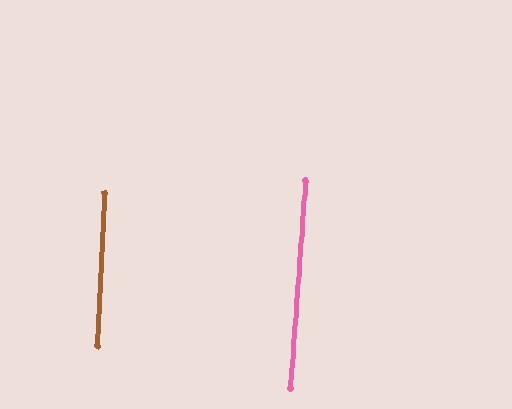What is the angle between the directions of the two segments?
Approximately 1 degree.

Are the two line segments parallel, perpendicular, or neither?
Parallel — their directions differ by only 1.3°.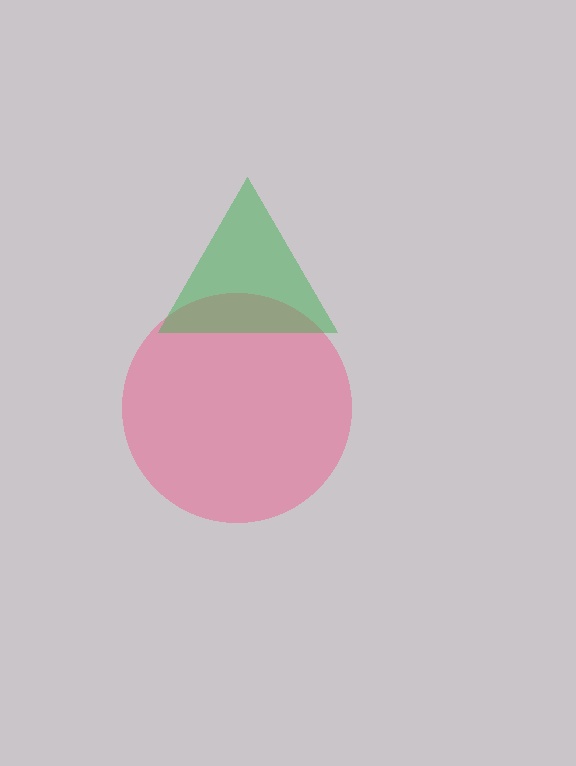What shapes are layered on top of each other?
The layered shapes are: a pink circle, a green triangle.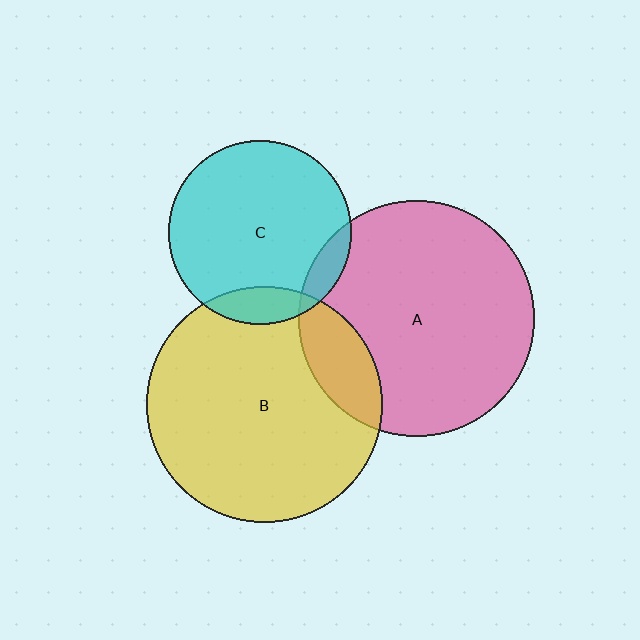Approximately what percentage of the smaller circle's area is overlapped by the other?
Approximately 10%.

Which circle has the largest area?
Circle A (pink).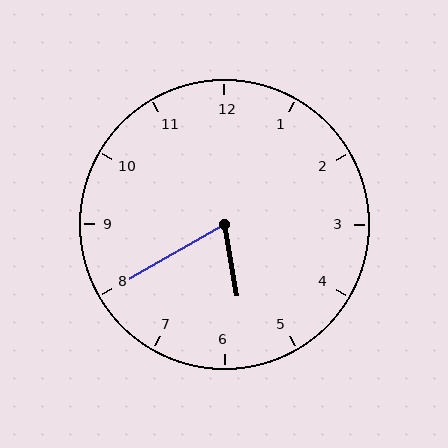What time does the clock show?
5:40.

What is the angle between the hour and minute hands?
Approximately 70 degrees.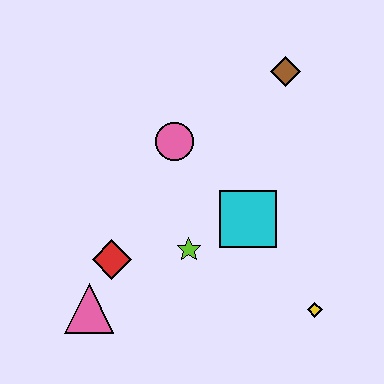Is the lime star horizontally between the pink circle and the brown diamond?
Yes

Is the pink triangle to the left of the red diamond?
Yes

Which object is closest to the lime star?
The cyan square is closest to the lime star.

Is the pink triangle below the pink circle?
Yes